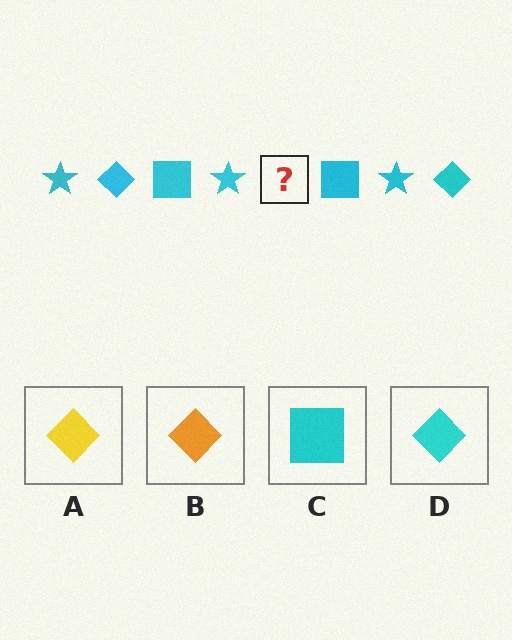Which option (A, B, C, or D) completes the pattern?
D.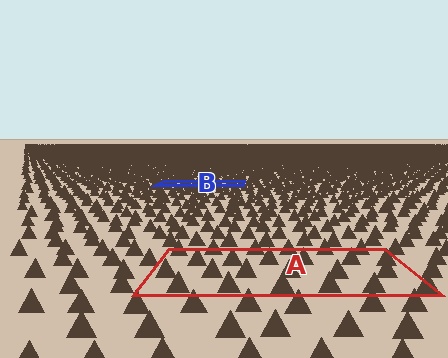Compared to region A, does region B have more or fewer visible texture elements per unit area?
Region B has more texture elements per unit area — they are packed more densely because it is farther away.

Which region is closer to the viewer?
Region A is closer. The texture elements there are larger and more spread out.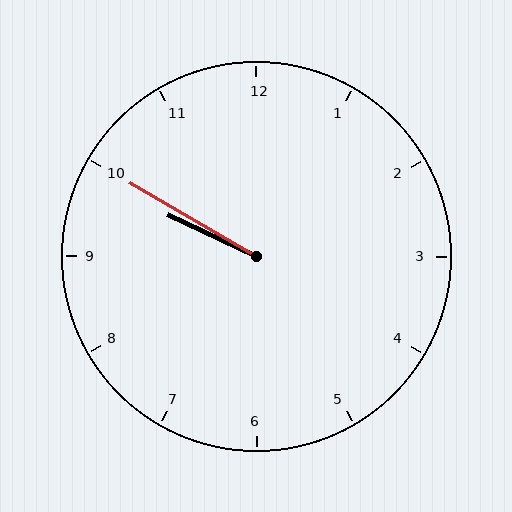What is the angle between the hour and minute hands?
Approximately 5 degrees.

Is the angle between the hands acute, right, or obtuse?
It is acute.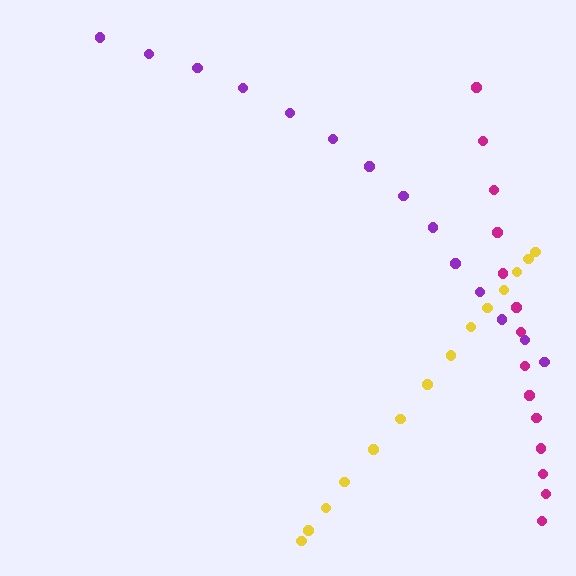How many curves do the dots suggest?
There are 3 distinct paths.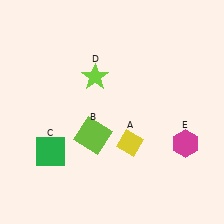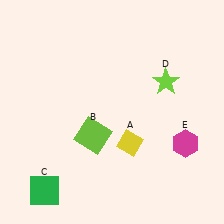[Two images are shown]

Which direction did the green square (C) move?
The green square (C) moved down.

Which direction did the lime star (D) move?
The lime star (D) moved right.